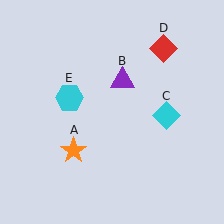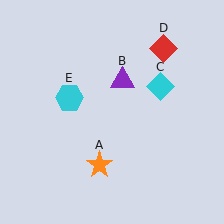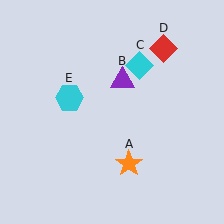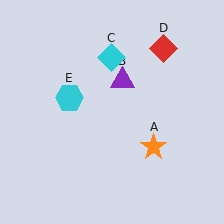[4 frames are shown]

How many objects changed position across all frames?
2 objects changed position: orange star (object A), cyan diamond (object C).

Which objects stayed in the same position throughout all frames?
Purple triangle (object B) and red diamond (object D) and cyan hexagon (object E) remained stationary.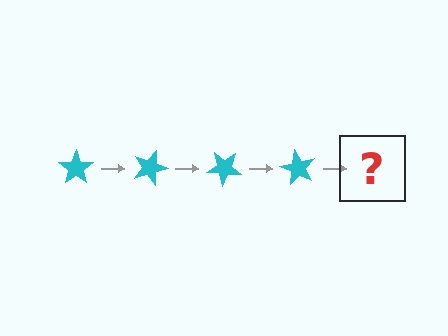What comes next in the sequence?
The next element should be a cyan star rotated 80 degrees.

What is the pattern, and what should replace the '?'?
The pattern is that the star rotates 20 degrees each step. The '?' should be a cyan star rotated 80 degrees.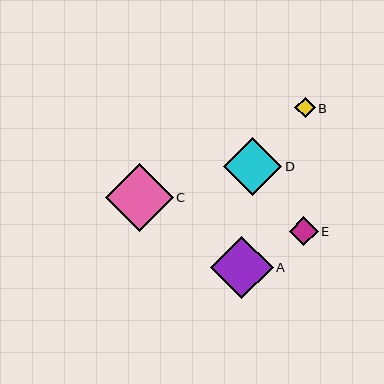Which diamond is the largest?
Diamond C is the largest with a size of approximately 68 pixels.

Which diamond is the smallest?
Diamond B is the smallest with a size of approximately 20 pixels.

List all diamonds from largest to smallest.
From largest to smallest: C, A, D, E, B.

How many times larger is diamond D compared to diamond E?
Diamond D is approximately 2.0 times the size of diamond E.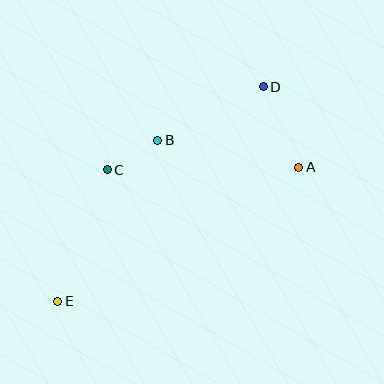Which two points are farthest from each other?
Points D and E are farthest from each other.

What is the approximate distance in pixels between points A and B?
The distance between A and B is approximately 143 pixels.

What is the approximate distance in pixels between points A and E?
The distance between A and E is approximately 276 pixels.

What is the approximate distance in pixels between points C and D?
The distance between C and D is approximately 177 pixels.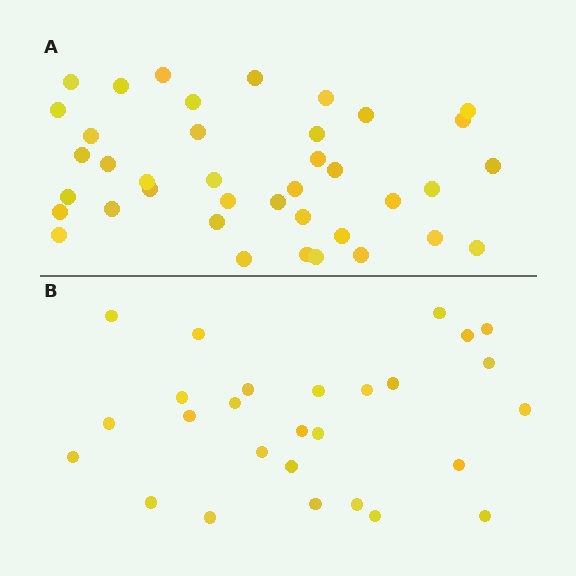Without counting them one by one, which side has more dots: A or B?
Region A (the top region) has more dots.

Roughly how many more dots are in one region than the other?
Region A has roughly 12 or so more dots than region B.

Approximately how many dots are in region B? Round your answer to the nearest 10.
About 30 dots. (The exact count is 27, which rounds to 30.)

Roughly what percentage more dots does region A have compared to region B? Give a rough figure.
About 45% more.